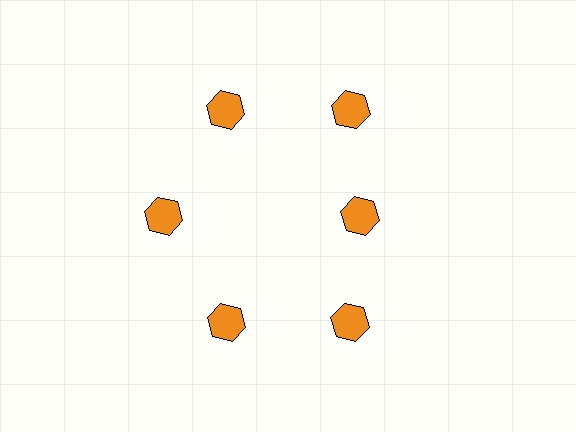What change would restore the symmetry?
The symmetry would be restored by moving it outward, back onto the ring so that all 6 hexagons sit at equal angles and equal distance from the center.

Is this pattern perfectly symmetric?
No. The 6 orange hexagons are arranged in a ring, but one element near the 3 o'clock position is pulled inward toward the center, breaking the 6-fold rotational symmetry.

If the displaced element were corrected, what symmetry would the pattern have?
It would have 6-fold rotational symmetry — the pattern would map onto itself every 60 degrees.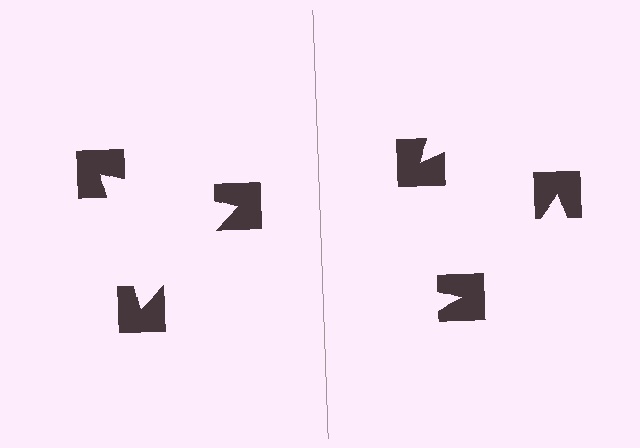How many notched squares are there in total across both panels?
6 — 3 on each side.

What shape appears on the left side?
An illusory triangle.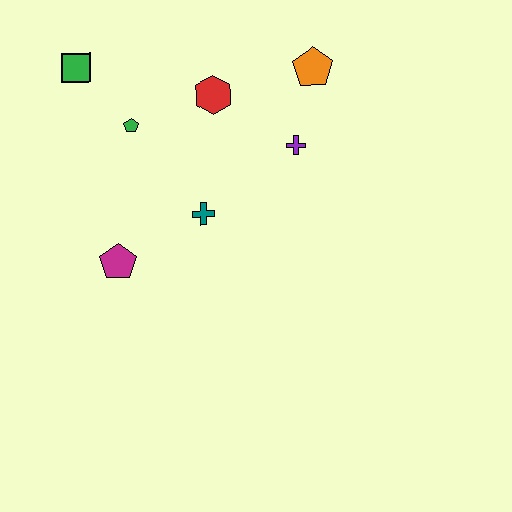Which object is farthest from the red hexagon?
The magenta pentagon is farthest from the red hexagon.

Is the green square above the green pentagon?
Yes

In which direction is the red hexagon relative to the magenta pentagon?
The red hexagon is above the magenta pentagon.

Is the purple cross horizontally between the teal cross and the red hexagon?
No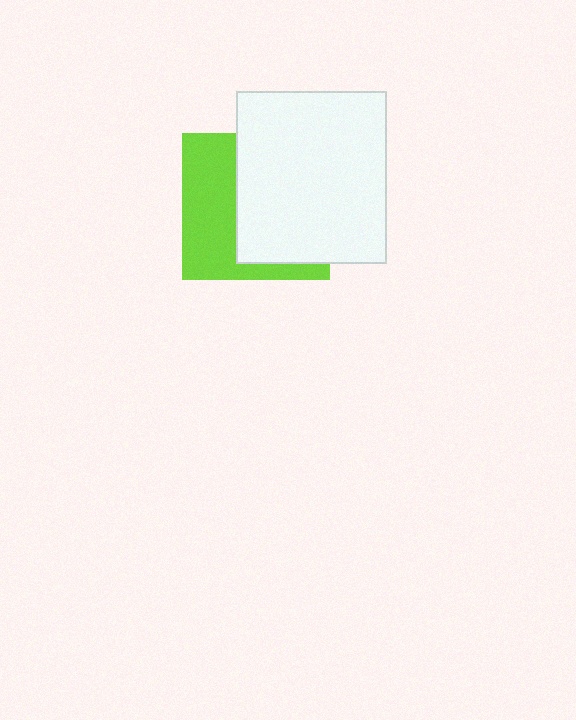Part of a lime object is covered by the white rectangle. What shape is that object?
It is a square.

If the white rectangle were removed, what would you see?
You would see the complete lime square.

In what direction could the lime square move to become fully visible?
The lime square could move left. That would shift it out from behind the white rectangle entirely.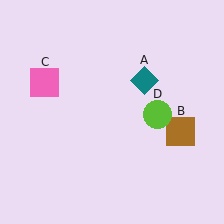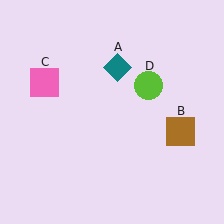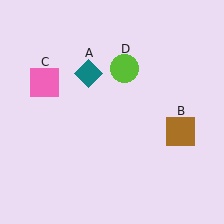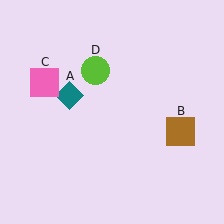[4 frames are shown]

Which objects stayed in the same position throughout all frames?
Brown square (object B) and pink square (object C) remained stationary.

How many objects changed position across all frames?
2 objects changed position: teal diamond (object A), lime circle (object D).